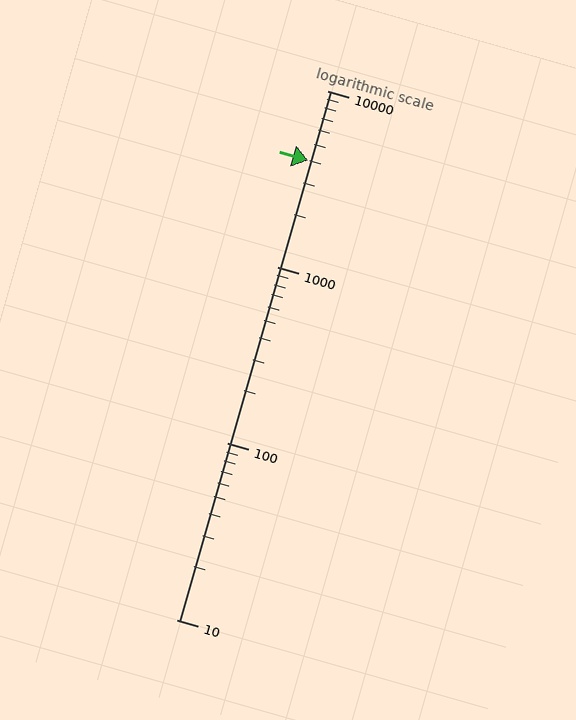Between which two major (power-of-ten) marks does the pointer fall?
The pointer is between 1000 and 10000.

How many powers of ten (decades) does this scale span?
The scale spans 3 decades, from 10 to 10000.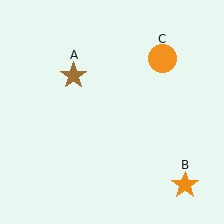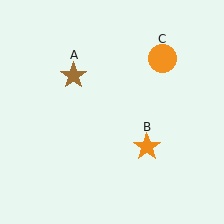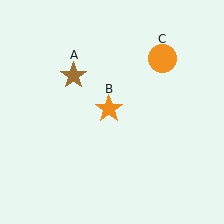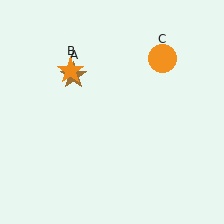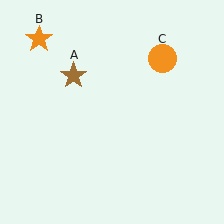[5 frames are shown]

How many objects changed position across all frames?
1 object changed position: orange star (object B).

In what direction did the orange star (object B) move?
The orange star (object B) moved up and to the left.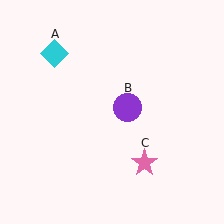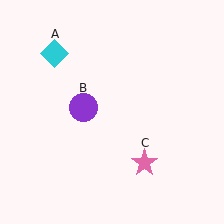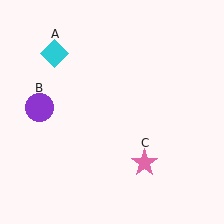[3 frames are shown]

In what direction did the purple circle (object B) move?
The purple circle (object B) moved left.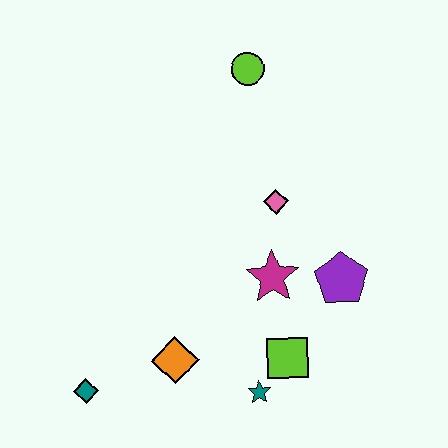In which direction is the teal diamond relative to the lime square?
The teal diamond is to the left of the lime square.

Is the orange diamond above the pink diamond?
No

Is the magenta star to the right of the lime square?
No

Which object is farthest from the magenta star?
The teal diamond is farthest from the magenta star.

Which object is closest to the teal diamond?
The orange diamond is closest to the teal diamond.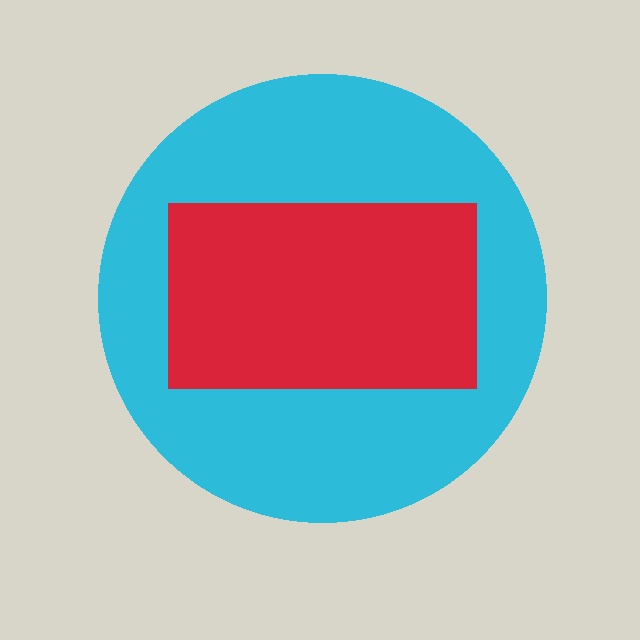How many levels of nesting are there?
2.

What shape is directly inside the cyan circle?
The red rectangle.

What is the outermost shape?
The cyan circle.